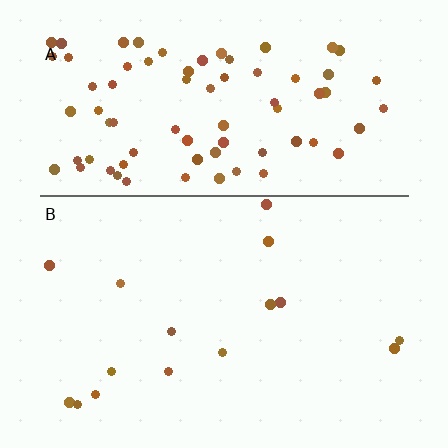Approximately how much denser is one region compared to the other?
Approximately 5.3× — region A over region B.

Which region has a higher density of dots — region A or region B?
A (the top).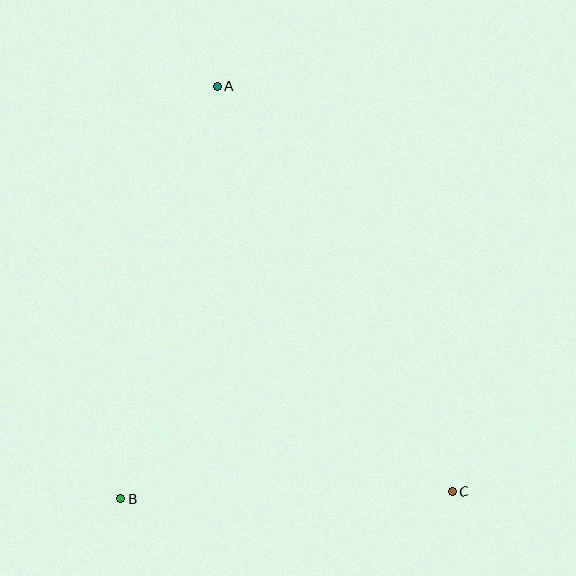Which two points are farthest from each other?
Points A and C are farthest from each other.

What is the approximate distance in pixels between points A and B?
The distance between A and B is approximately 423 pixels.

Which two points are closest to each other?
Points B and C are closest to each other.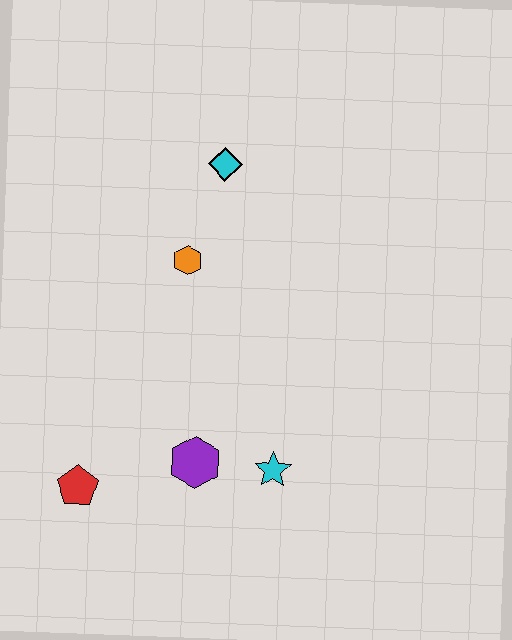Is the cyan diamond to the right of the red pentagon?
Yes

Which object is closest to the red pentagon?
The purple hexagon is closest to the red pentagon.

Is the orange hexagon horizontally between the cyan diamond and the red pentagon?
Yes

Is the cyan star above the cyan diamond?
No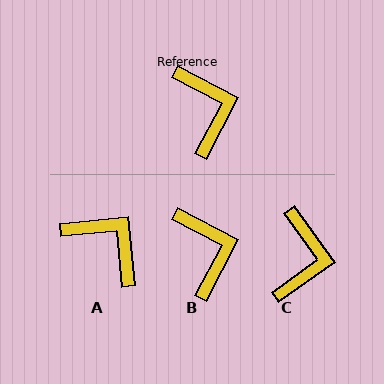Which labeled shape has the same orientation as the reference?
B.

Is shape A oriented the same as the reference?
No, it is off by about 33 degrees.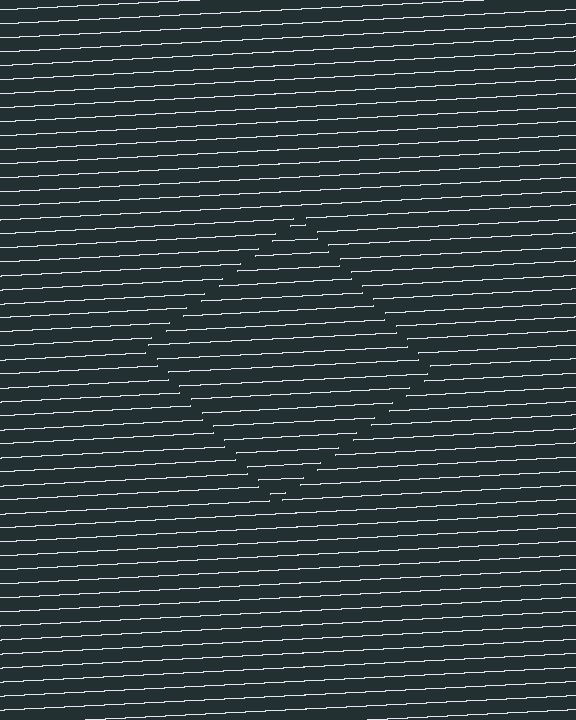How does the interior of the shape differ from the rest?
The interior of the shape contains the same grating, shifted by half a period — the contour is defined by the phase discontinuity where line-ends from the inner and outer gratings abut.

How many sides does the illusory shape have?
4 sides — the line-ends trace a square.